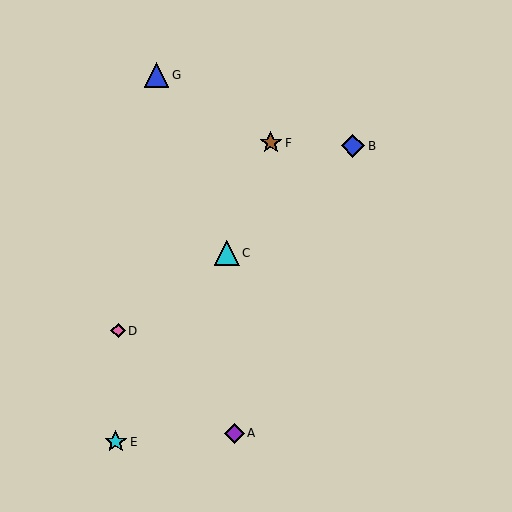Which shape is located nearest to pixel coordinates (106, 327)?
The pink diamond (labeled D) at (118, 331) is nearest to that location.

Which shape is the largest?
The blue triangle (labeled G) is the largest.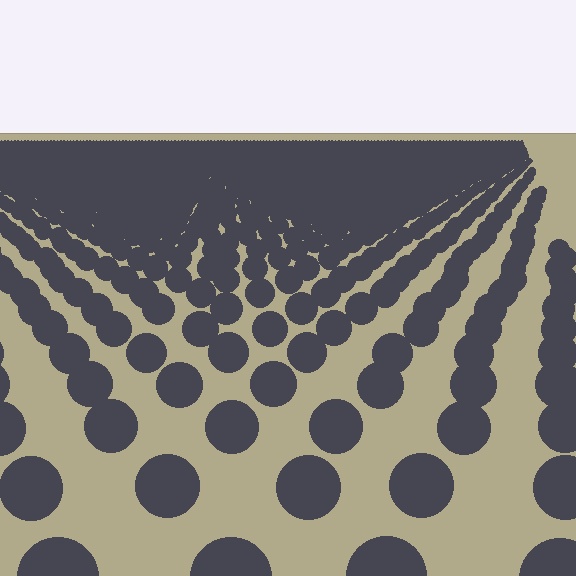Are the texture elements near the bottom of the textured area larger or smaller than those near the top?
Larger. Near the bottom, elements are closer to the viewer and appear at a bigger on-screen size.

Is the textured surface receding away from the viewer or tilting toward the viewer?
The surface is receding away from the viewer. Texture elements get smaller and denser toward the top.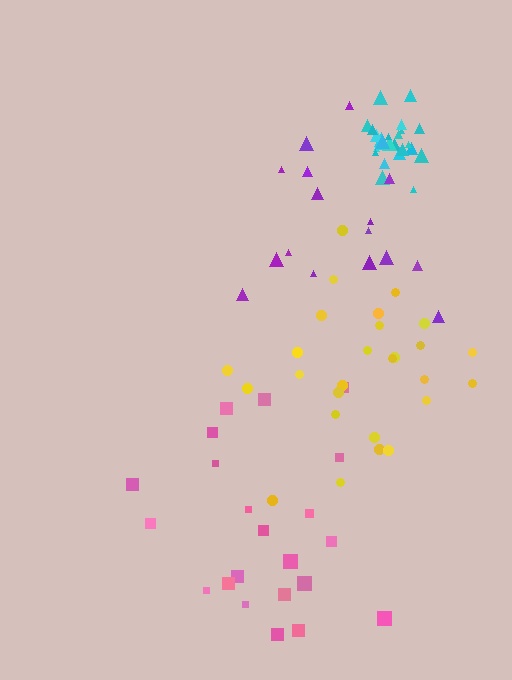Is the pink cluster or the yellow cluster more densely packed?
Yellow.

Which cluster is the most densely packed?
Cyan.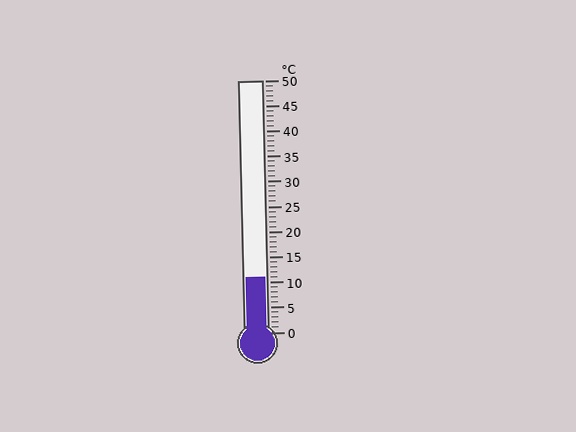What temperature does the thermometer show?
The thermometer shows approximately 11°C.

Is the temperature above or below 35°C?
The temperature is below 35°C.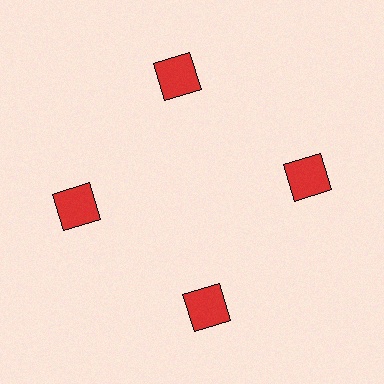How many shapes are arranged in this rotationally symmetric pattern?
There are 4 shapes, arranged in 4 groups of 1.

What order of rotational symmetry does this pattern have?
This pattern has 4-fold rotational symmetry.